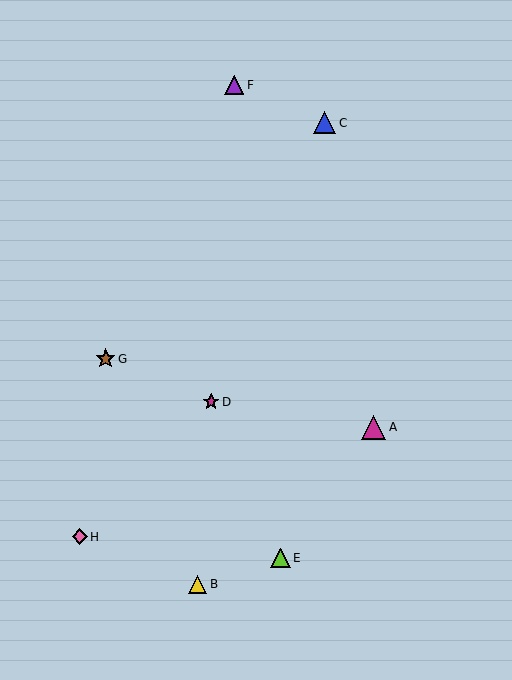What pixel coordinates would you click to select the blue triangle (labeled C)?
Click at (325, 123) to select the blue triangle C.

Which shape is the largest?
The magenta triangle (labeled A) is the largest.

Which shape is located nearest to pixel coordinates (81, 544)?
The pink diamond (labeled H) at (80, 537) is nearest to that location.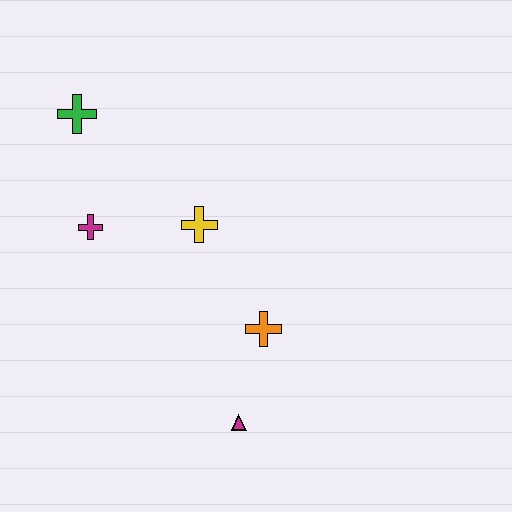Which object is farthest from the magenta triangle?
The green cross is farthest from the magenta triangle.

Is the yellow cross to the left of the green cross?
No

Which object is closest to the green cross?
The magenta cross is closest to the green cross.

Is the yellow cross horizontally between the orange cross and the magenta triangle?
No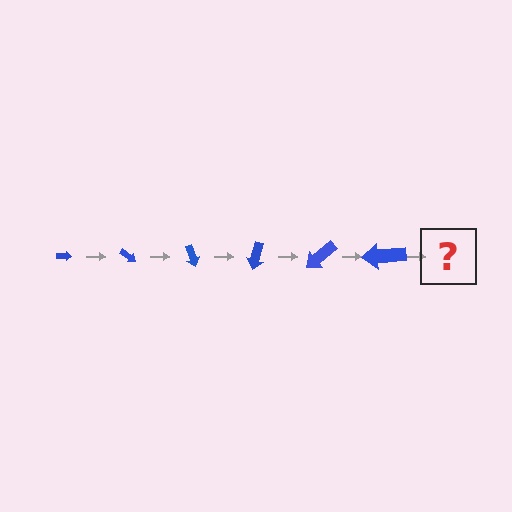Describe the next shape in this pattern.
It should be an arrow, larger than the previous one and rotated 210 degrees from the start.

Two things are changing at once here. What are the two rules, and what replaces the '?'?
The two rules are that the arrow grows larger each step and it rotates 35 degrees each step. The '?' should be an arrow, larger than the previous one and rotated 210 degrees from the start.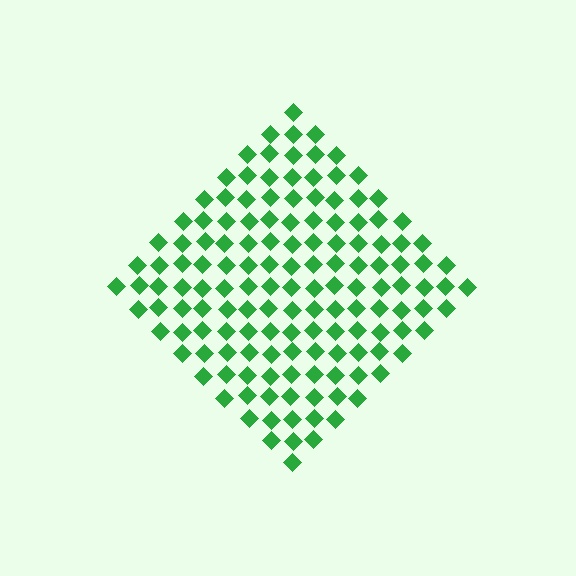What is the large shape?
The large shape is a diamond.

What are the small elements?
The small elements are diamonds.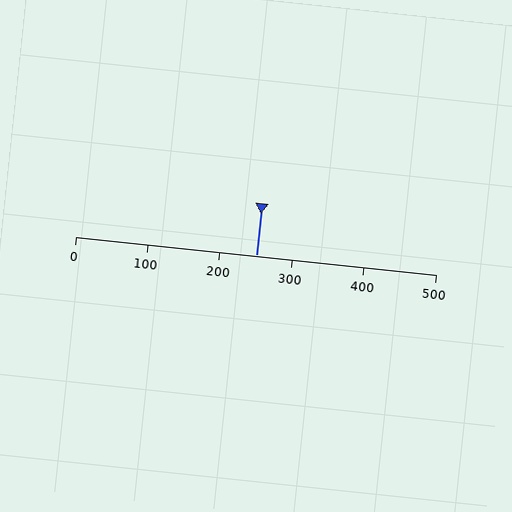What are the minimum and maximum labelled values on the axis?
The axis runs from 0 to 500.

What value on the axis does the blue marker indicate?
The marker indicates approximately 250.